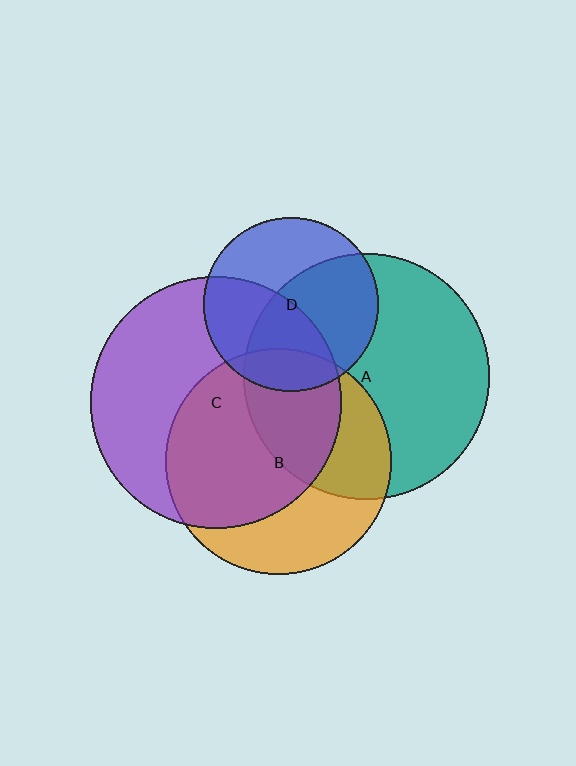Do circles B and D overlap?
Yes.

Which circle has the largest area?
Circle C (purple).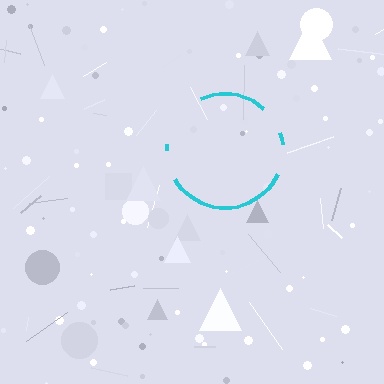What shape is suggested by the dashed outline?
The dashed outline suggests a circle.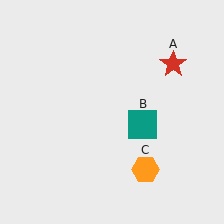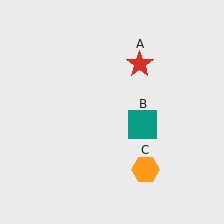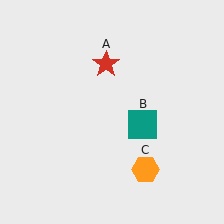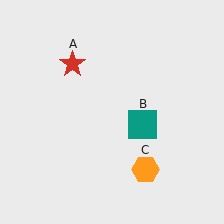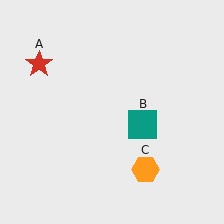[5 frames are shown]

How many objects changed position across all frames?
1 object changed position: red star (object A).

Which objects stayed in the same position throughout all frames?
Teal square (object B) and orange hexagon (object C) remained stationary.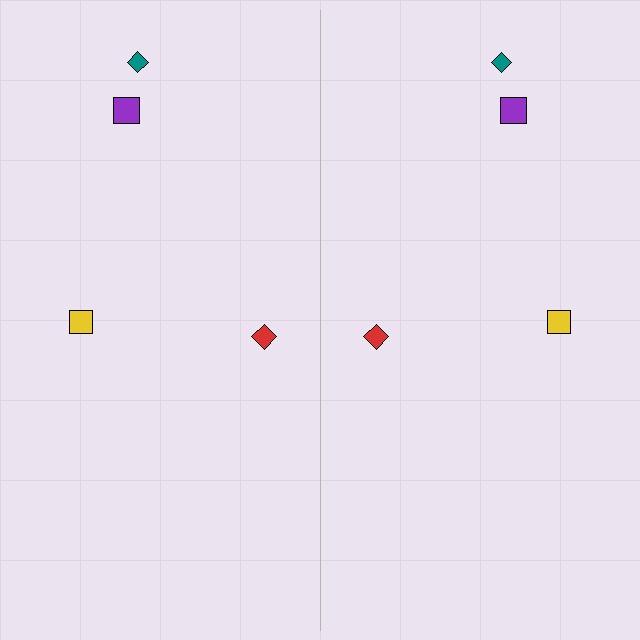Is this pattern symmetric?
Yes, this pattern has bilateral (reflection) symmetry.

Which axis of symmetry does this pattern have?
The pattern has a vertical axis of symmetry running through the center of the image.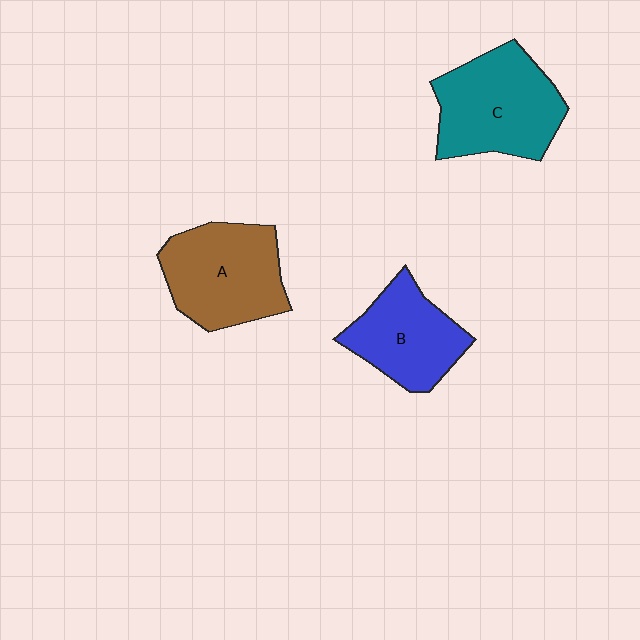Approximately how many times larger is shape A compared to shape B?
Approximately 1.2 times.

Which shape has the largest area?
Shape C (teal).